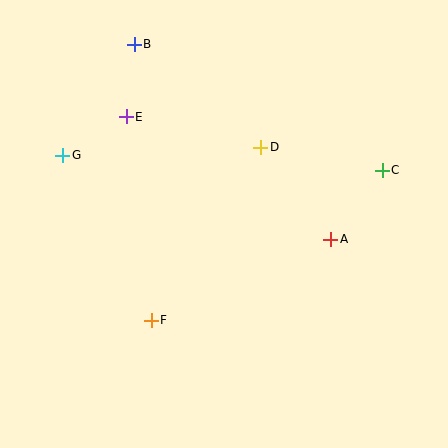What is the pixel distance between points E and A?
The distance between E and A is 239 pixels.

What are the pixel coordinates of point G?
Point G is at (63, 155).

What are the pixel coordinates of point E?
Point E is at (126, 117).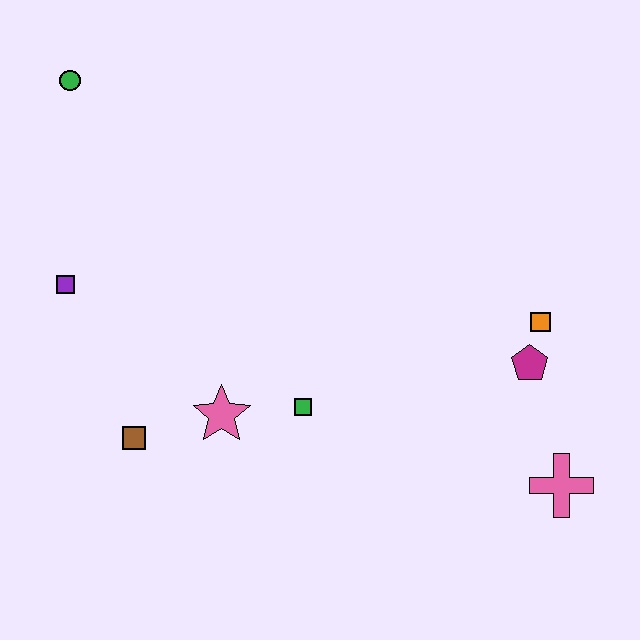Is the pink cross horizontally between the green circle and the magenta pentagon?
No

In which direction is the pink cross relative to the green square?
The pink cross is to the right of the green square.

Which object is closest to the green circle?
The purple square is closest to the green circle.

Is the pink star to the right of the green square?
No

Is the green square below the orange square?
Yes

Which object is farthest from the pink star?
The green circle is farthest from the pink star.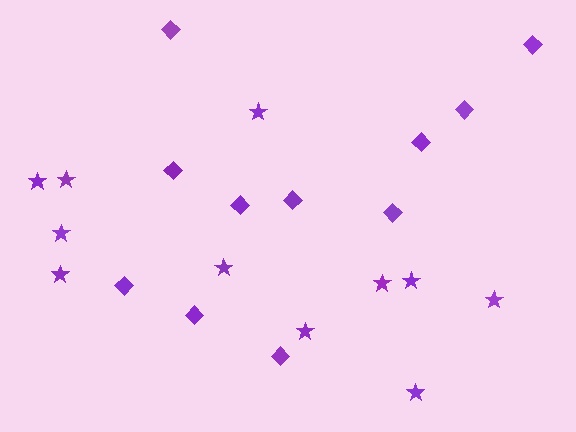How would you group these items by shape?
There are 2 groups: one group of stars (11) and one group of diamonds (11).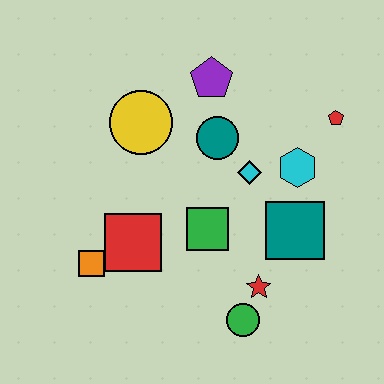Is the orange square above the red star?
Yes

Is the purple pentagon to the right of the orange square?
Yes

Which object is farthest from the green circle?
The purple pentagon is farthest from the green circle.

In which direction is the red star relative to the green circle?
The red star is above the green circle.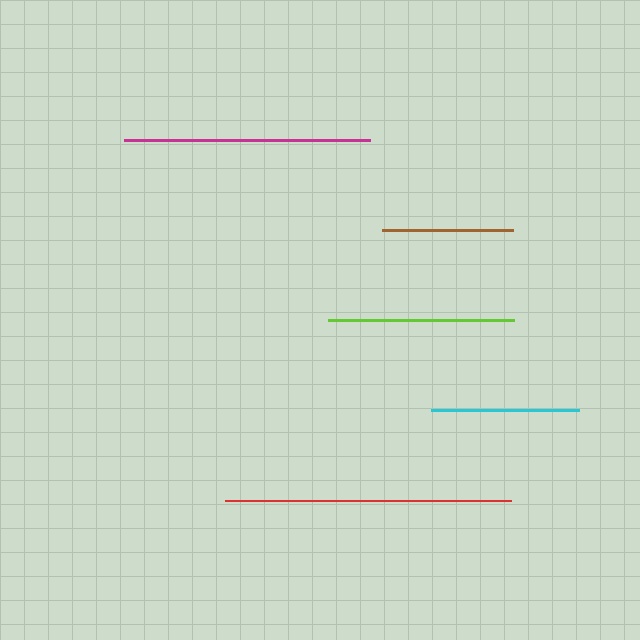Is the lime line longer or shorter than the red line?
The red line is longer than the lime line.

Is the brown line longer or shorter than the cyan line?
The cyan line is longer than the brown line.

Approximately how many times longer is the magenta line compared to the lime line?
The magenta line is approximately 1.3 times the length of the lime line.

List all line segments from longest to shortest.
From longest to shortest: red, magenta, lime, cyan, brown.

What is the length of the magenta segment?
The magenta segment is approximately 246 pixels long.